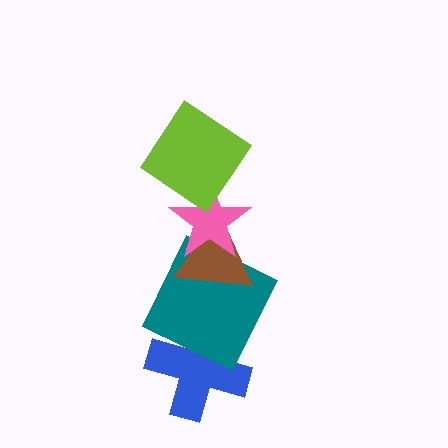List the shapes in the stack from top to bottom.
From top to bottom: the lime diamond, the pink star, the brown triangle, the teal square, the blue cross.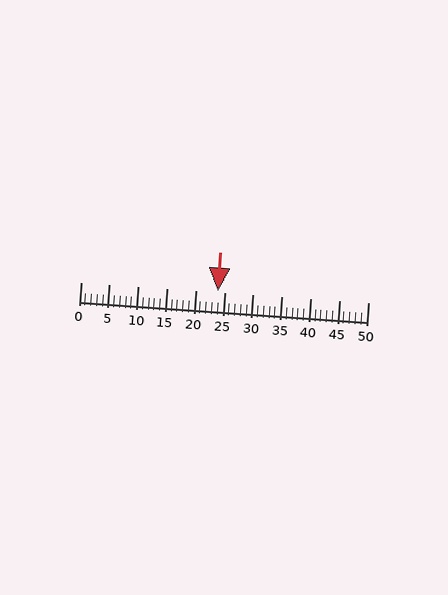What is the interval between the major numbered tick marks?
The major tick marks are spaced 5 units apart.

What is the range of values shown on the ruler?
The ruler shows values from 0 to 50.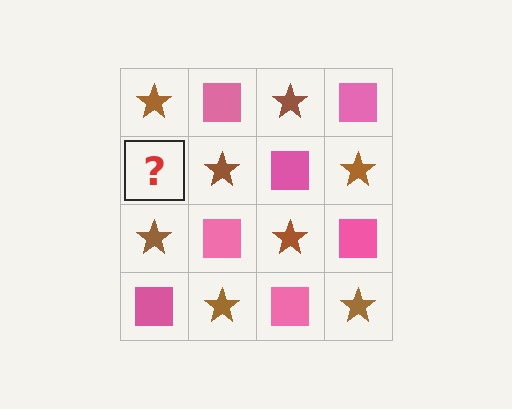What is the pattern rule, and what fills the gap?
The rule is that it alternates brown star and pink square in a checkerboard pattern. The gap should be filled with a pink square.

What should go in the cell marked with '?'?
The missing cell should contain a pink square.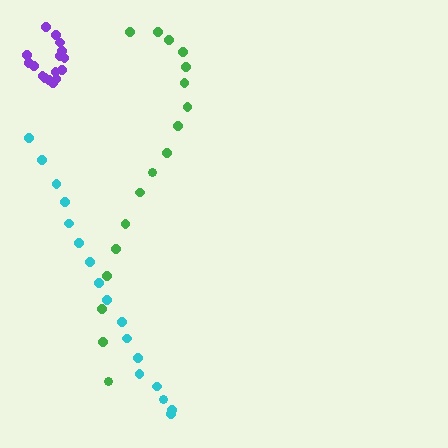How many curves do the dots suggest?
There are 3 distinct paths.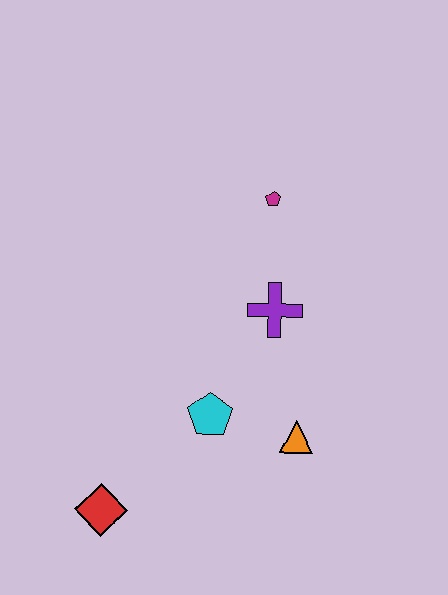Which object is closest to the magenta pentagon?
The purple cross is closest to the magenta pentagon.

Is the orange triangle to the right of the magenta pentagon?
Yes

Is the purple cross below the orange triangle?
No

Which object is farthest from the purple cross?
The red diamond is farthest from the purple cross.